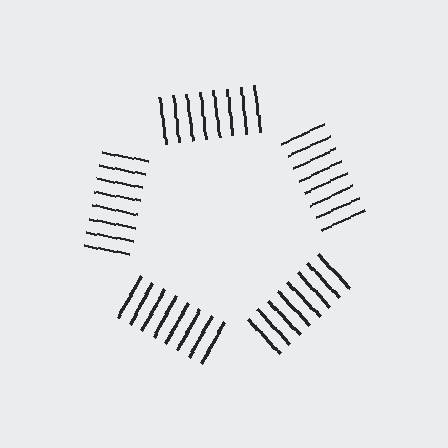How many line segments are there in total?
40 — 8 along each of the 5 edges.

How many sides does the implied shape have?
5 sides — the line-ends trace a pentagon.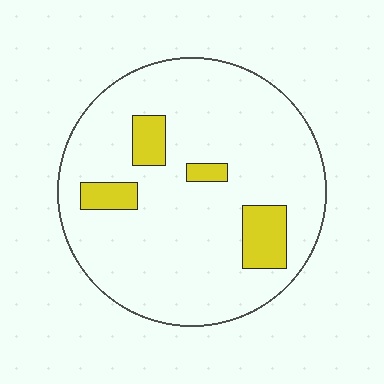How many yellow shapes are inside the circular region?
4.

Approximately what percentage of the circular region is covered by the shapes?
Approximately 10%.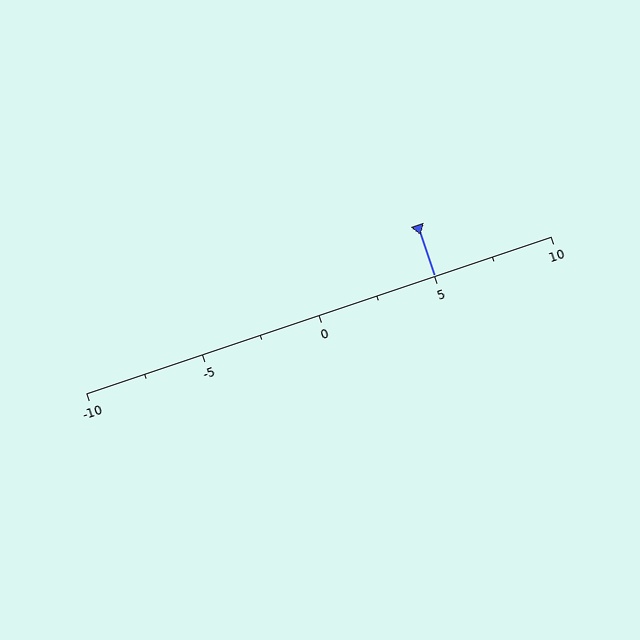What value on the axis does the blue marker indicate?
The marker indicates approximately 5.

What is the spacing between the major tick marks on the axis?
The major ticks are spaced 5 apart.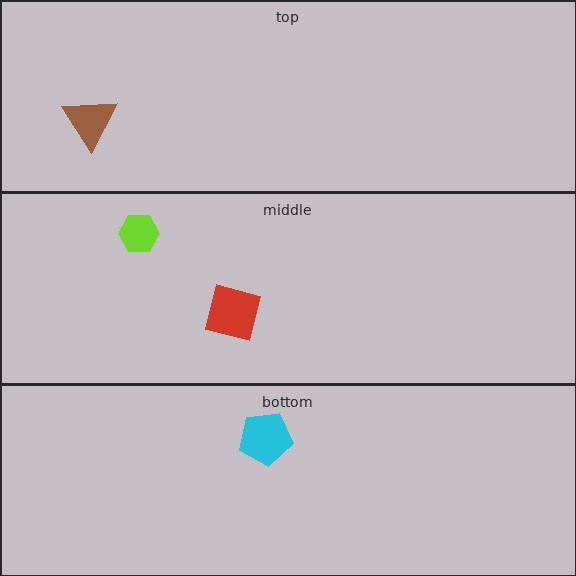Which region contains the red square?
The middle region.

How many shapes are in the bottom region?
1.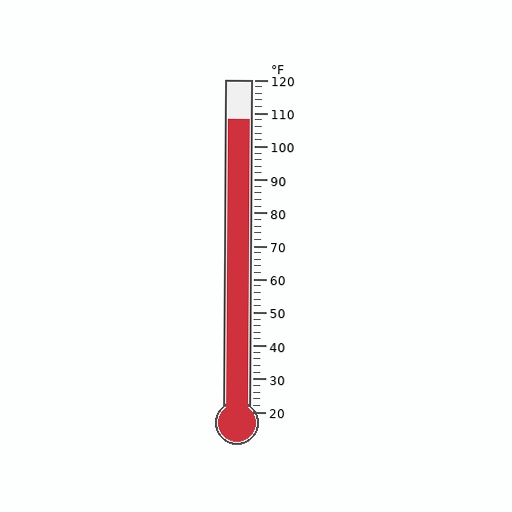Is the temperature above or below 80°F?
The temperature is above 80°F.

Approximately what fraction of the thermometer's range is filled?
The thermometer is filled to approximately 90% of its range.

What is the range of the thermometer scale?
The thermometer scale ranges from 20°F to 120°F.